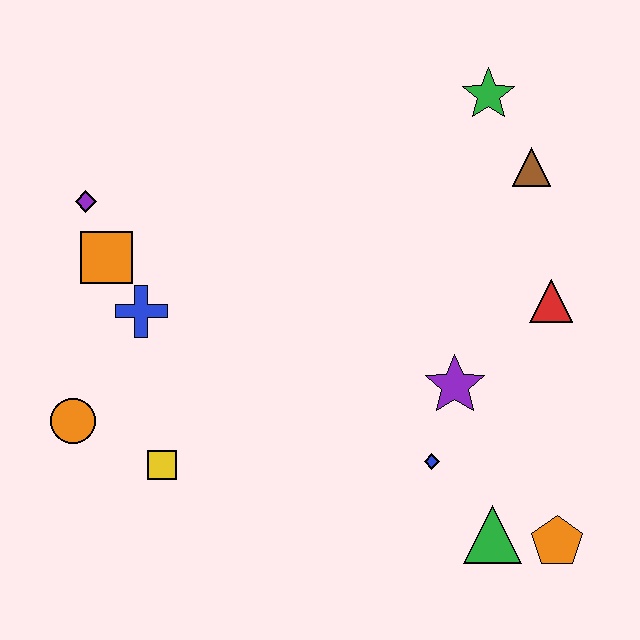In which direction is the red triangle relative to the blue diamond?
The red triangle is above the blue diamond.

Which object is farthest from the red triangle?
The orange circle is farthest from the red triangle.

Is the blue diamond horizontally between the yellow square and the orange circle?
No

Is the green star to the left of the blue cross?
No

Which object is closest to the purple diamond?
The orange square is closest to the purple diamond.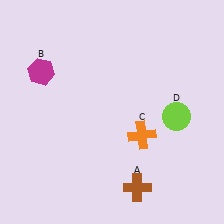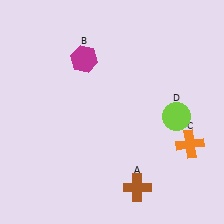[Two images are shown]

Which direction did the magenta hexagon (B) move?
The magenta hexagon (B) moved right.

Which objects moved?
The objects that moved are: the magenta hexagon (B), the orange cross (C).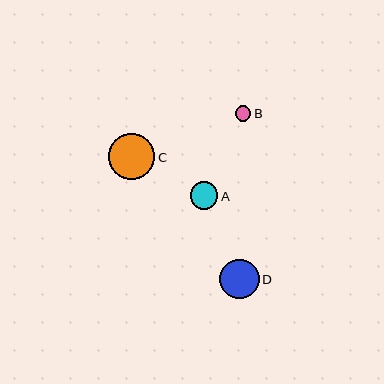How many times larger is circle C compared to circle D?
Circle C is approximately 1.2 times the size of circle D.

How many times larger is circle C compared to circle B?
Circle C is approximately 3.0 times the size of circle B.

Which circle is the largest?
Circle C is the largest with a size of approximately 47 pixels.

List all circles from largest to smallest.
From largest to smallest: C, D, A, B.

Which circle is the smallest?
Circle B is the smallest with a size of approximately 15 pixels.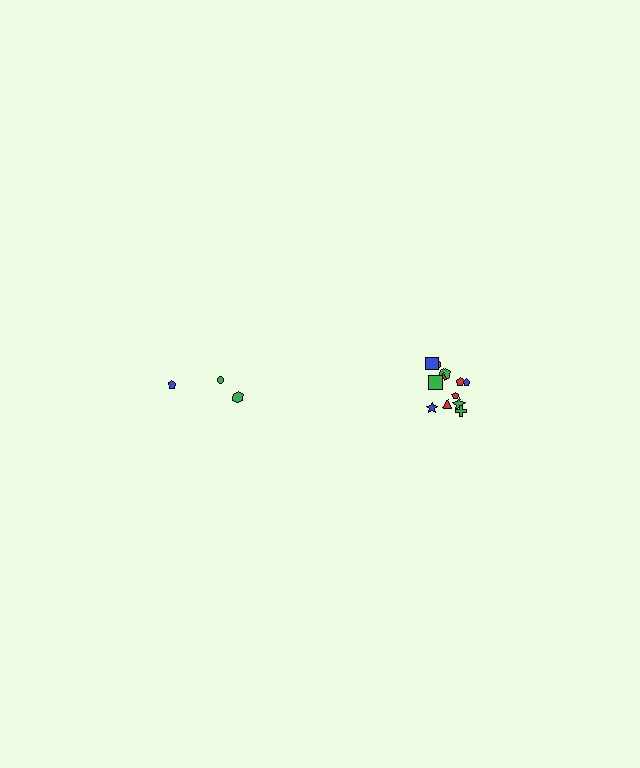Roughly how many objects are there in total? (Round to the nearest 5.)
Roughly 15 objects in total.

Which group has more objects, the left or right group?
The right group.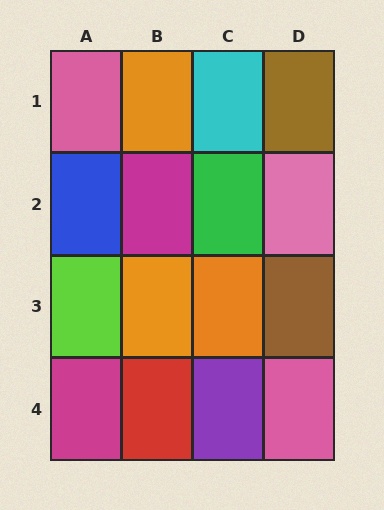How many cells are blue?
1 cell is blue.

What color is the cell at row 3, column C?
Orange.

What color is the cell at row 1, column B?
Orange.